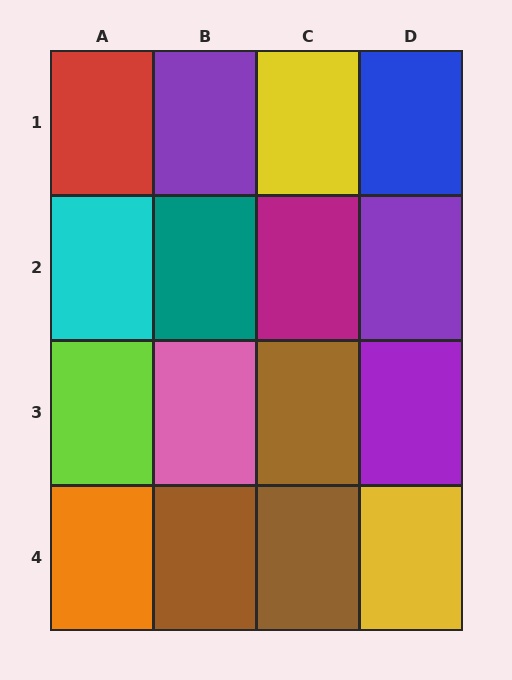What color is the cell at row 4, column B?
Brown.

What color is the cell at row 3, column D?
Purple.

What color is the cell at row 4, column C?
Brown.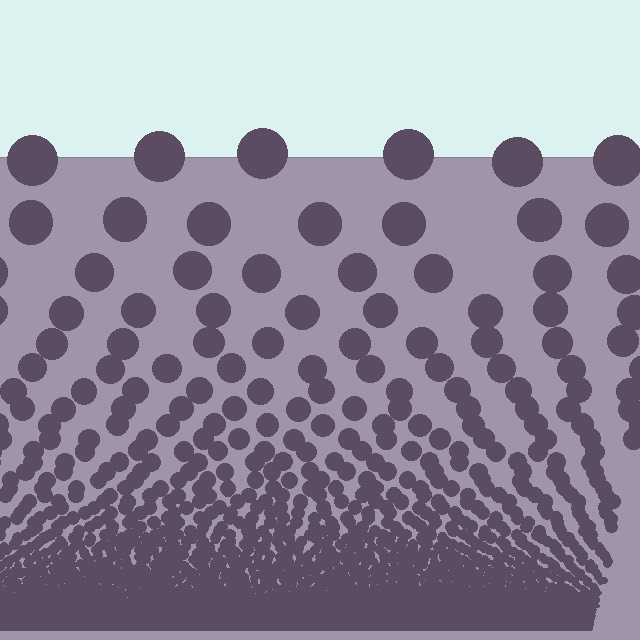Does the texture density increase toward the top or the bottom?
Density increases toward the bottom.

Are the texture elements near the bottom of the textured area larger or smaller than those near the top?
Smaller. The gradient is inverted — elements near the bottom are smaller and denser.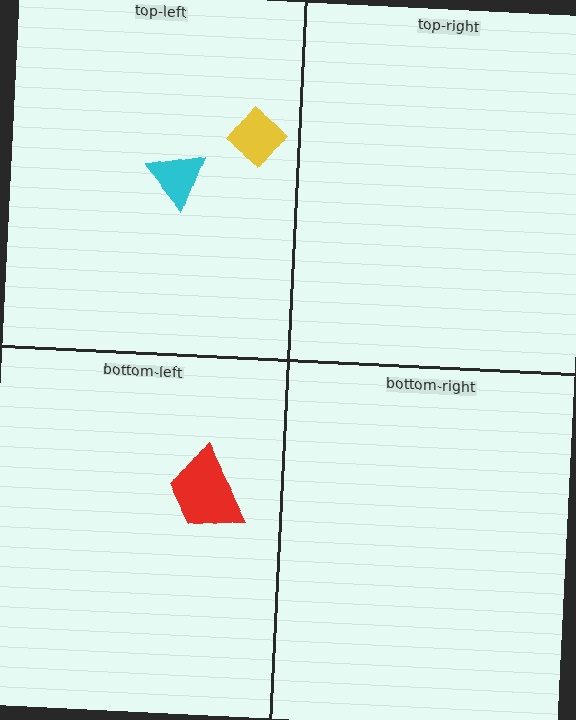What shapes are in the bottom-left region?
The red trapezoid.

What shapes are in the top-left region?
The cyan triangle, the yellow diamond.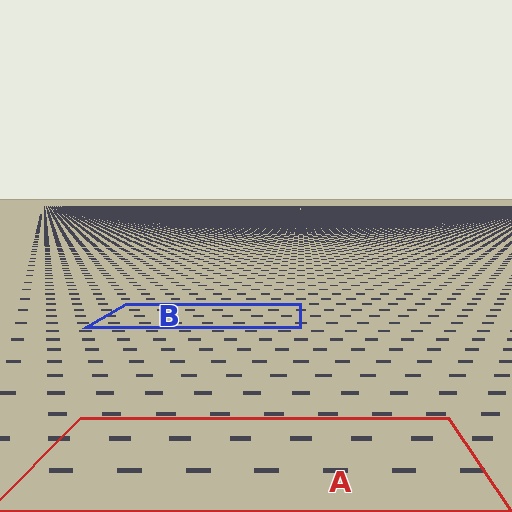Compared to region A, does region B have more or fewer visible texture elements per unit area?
Region B has more texture elements per unit area — they are packed more densely because it is farther away.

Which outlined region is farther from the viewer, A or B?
Region B is farther from the viewer — the texture elements inside it appear smaller and more densely packed.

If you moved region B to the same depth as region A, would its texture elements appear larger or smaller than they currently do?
They would appear larger. At a closer depth, the same texture elements are projected at a bigger on-screen size.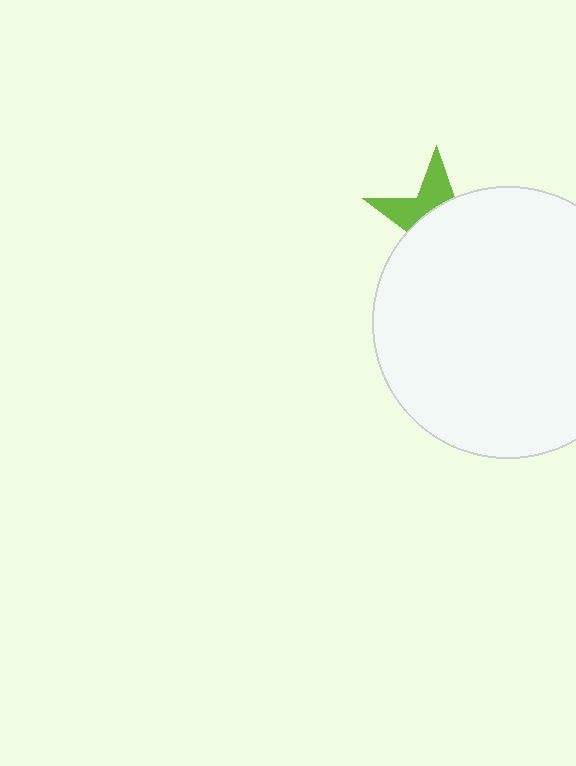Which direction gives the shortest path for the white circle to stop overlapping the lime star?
Moving down gives the shortest separation.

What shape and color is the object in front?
The object in front is a white circle.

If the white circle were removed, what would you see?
You would see the complete lime star.